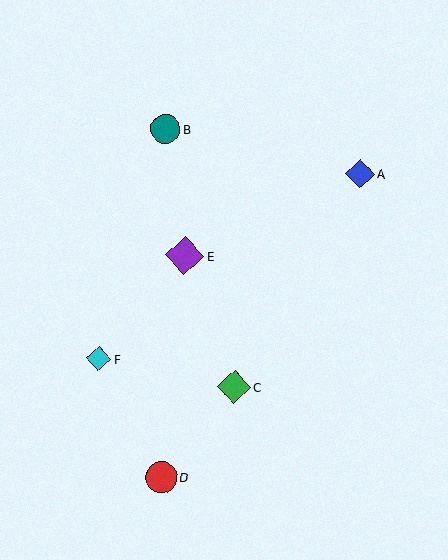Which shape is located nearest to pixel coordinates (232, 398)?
The green diamond (labeled C) at (234, 387) is nearest to that location.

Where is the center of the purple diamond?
The center of the purple diamond is at (185, 256).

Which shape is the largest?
The purple diamond (labeled E) is the largest.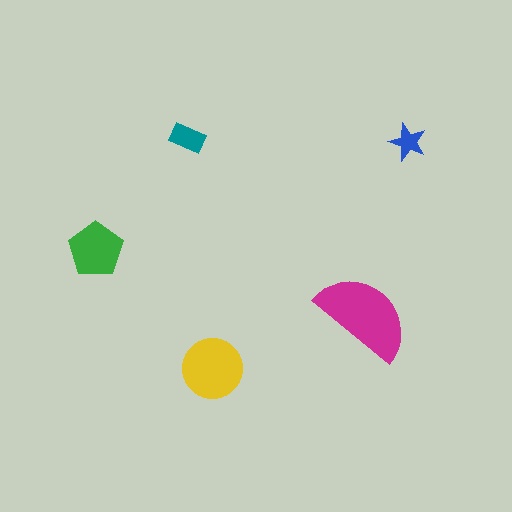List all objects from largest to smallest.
The magenta semicircle, the yellow circle, the green pentagon, the teal rectangle, the blue star.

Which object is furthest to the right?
The blue star is rightmost.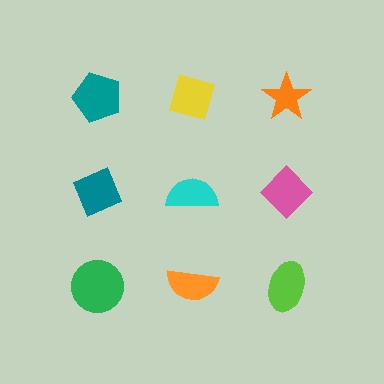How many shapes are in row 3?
3 shapes.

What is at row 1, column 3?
An orange star.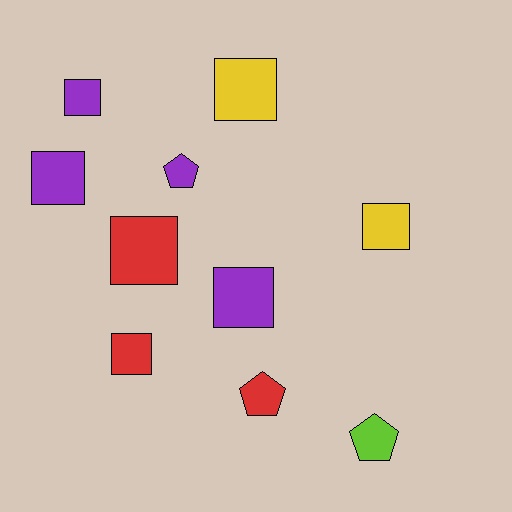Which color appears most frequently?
Purple, with 4 objects.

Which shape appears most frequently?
Square, with 7 objects.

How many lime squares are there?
There are no lime squares.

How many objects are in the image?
There are 10 objects.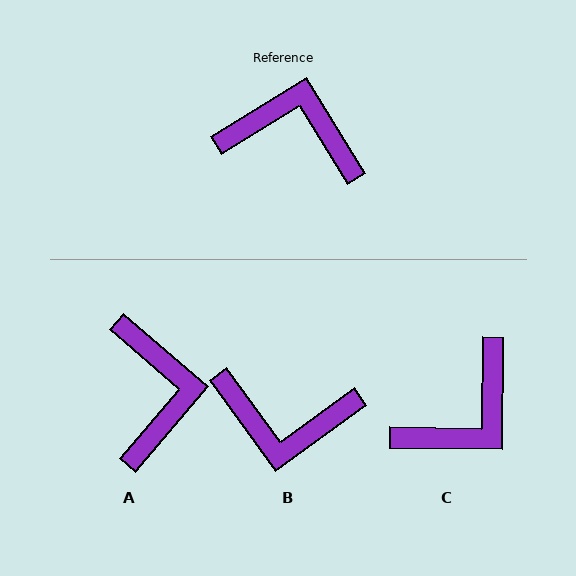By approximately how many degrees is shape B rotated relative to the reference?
Approximately 176 degrees clockwise.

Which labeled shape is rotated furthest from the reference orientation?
B, about 176 degrees away.